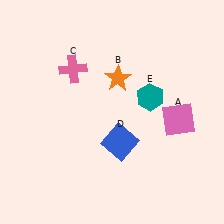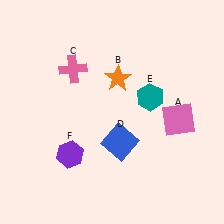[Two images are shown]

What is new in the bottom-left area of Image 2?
A purple hexagon (F) was added in the bottom-left area of Image 2.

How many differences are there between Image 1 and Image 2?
There is 1 difference between the two images.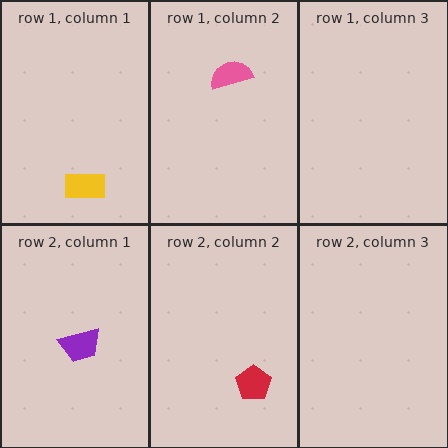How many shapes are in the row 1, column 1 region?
1.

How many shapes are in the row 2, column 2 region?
1.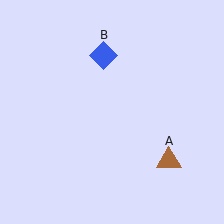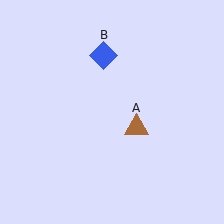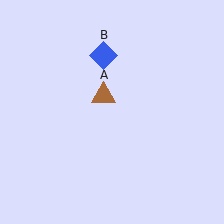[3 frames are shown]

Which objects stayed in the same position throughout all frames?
Blue diamond (object B) remained stationary.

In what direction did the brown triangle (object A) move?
The brown triangle (object A) moved up and to the left.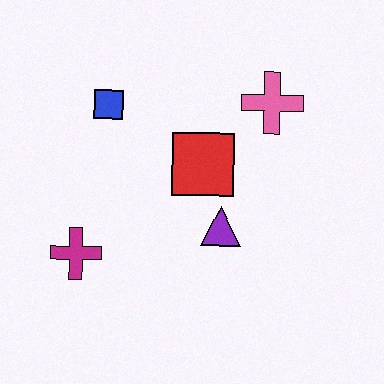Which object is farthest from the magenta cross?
The pink cross is farthest from the magenta cross.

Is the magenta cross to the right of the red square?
No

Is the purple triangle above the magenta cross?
Yes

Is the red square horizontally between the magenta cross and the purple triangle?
Yes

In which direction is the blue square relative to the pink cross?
The blue square is to the left of the pink cross.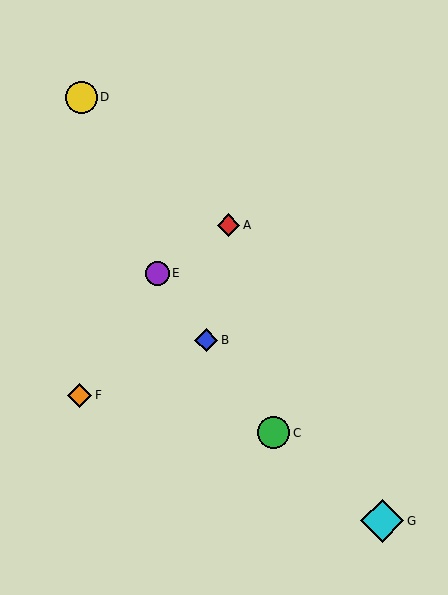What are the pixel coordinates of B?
Object B is at (206, 340).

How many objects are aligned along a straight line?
3 objects (B, C, E) are aligned along a straight line.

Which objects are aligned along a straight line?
Objects B, C, E are aligned along a straight line.